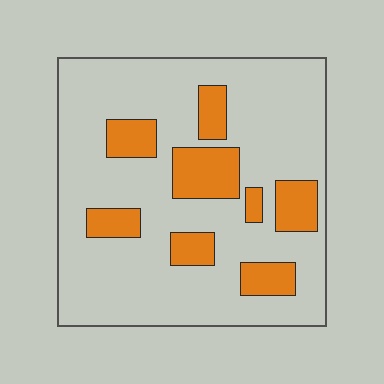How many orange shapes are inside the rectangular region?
8.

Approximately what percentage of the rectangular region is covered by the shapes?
Approximately 20%.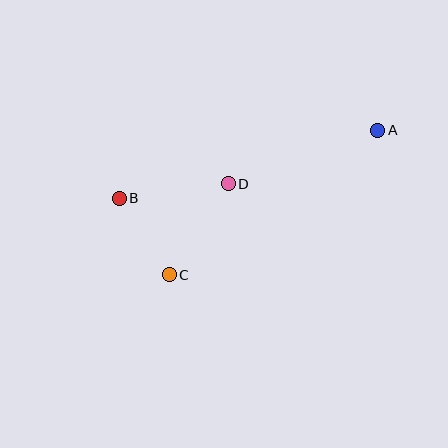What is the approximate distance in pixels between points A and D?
The distance between A and D is approximately 159 pixels.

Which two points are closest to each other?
Points B and C are closest to each other.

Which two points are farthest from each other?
Points A and B are farthest from each other.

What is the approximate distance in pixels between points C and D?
The distance between C and D is approximately 108 pixels.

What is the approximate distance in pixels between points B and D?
The distance between B and D is approximately 110 pixels.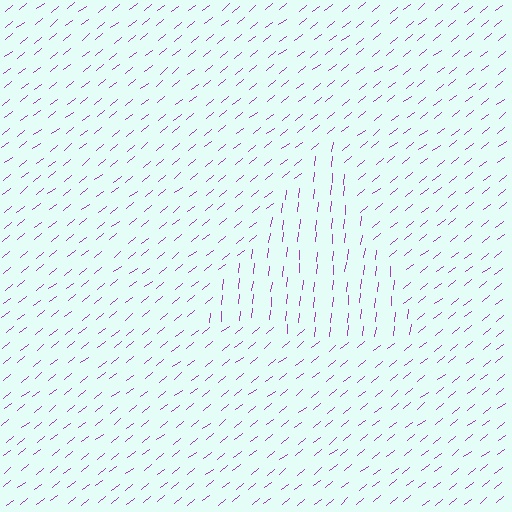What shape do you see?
I see a triangle.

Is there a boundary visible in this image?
Yes, there is a texture boundary formed by a change in line orientation.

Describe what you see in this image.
The image is filled with small purple line segments. A triangle region in the image has lines oriented differently from the surrounding lines, creating a visible texture boundary.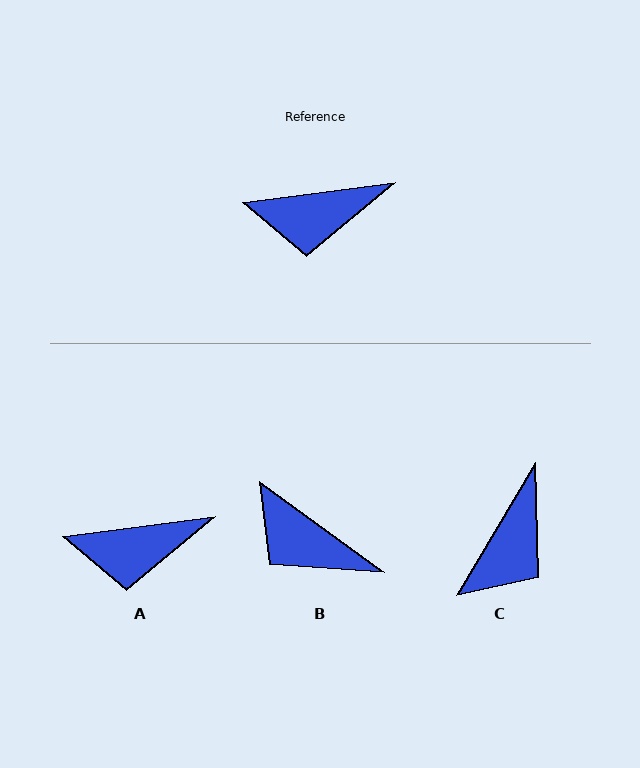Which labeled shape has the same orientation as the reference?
A.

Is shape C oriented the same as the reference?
No, it is off by about 52 degrees.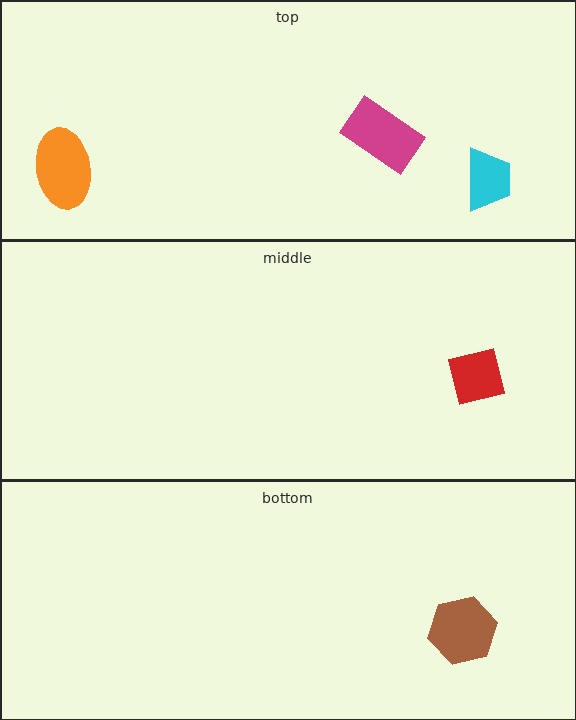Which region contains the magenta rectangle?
The top region.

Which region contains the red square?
The middle region.